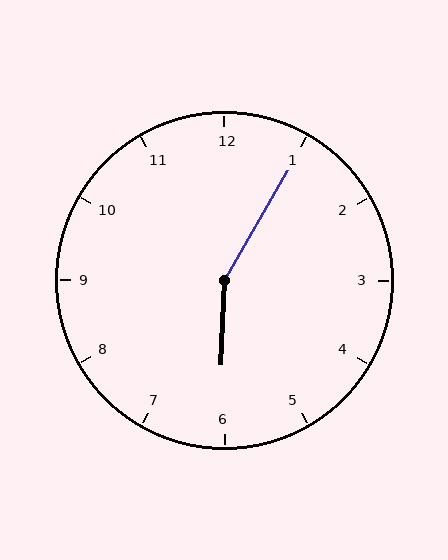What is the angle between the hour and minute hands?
Approximately 152 degrees.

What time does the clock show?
6:05.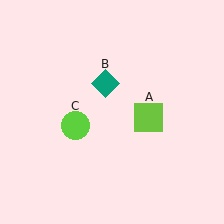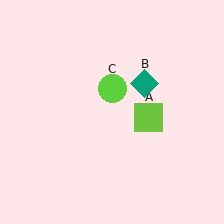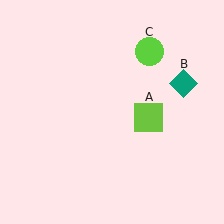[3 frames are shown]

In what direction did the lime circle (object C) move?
The lime circle (object C) moved up and to the right.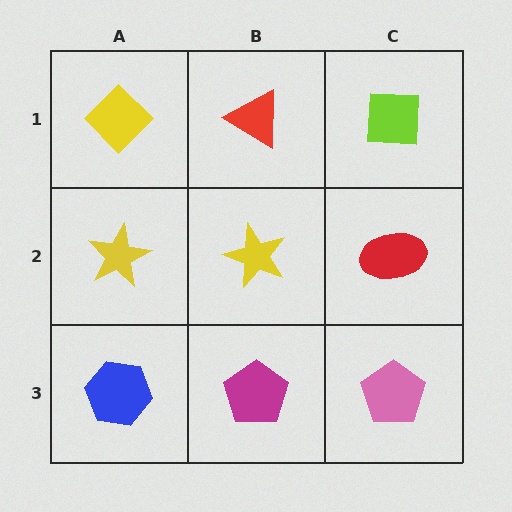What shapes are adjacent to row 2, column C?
A lime square (row 1, column C), a pink pentagon (row 3, column C), a yellow star (row 2, column B).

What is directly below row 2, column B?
A magenta pentagon.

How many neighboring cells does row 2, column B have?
4.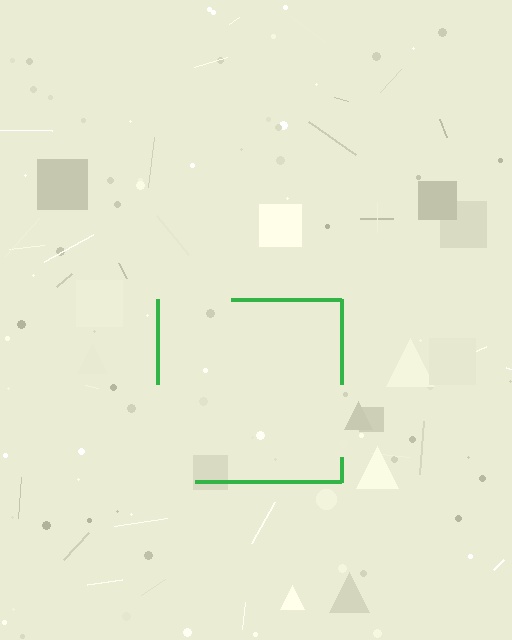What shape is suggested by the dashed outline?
The dashed outline suggests a square.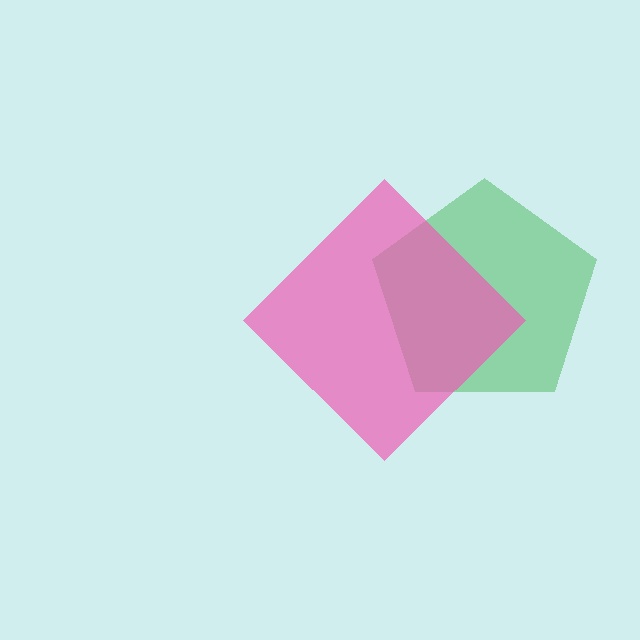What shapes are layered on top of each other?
The layered shapes are: a green pentagon, a pink diamond.